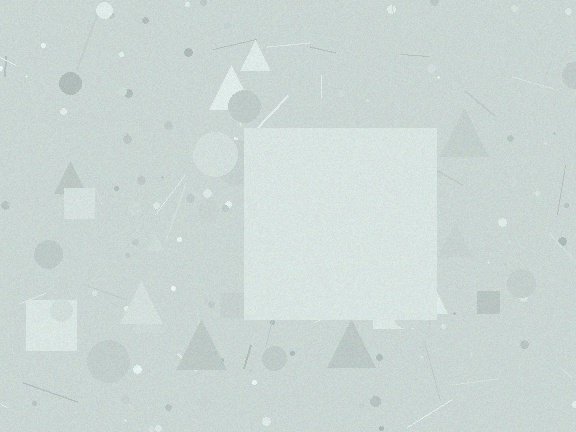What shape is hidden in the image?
A square is hidden in the image.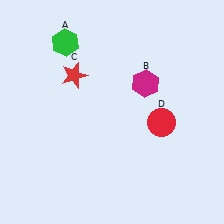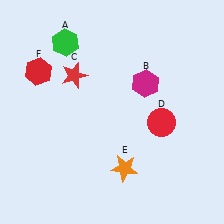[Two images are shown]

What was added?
An orange star (E), a red hexagon (F) were added in Image 2.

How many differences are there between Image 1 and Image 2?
There are 2 differences between the two images.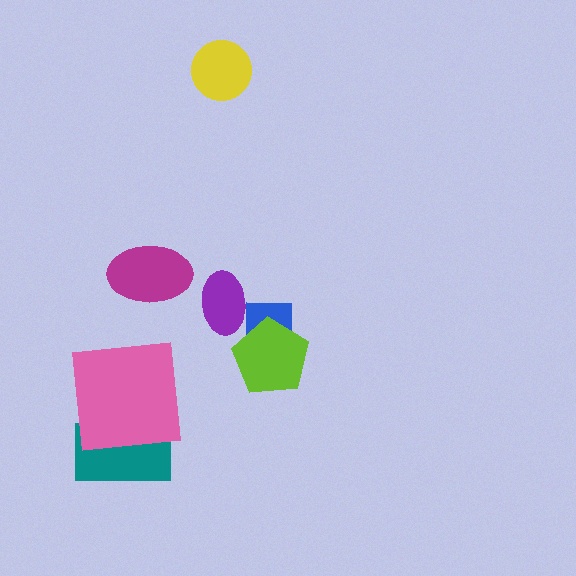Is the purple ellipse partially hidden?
Yes, it is partially covered by another shape.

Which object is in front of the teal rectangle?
The pink square is in front of the teal rectangle.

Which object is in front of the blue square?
The lime pentagon is in front of the blue square.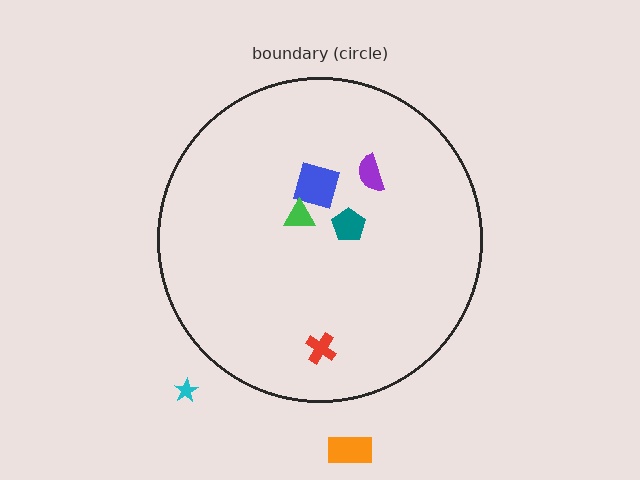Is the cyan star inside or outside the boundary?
Outside.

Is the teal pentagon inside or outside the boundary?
Inside.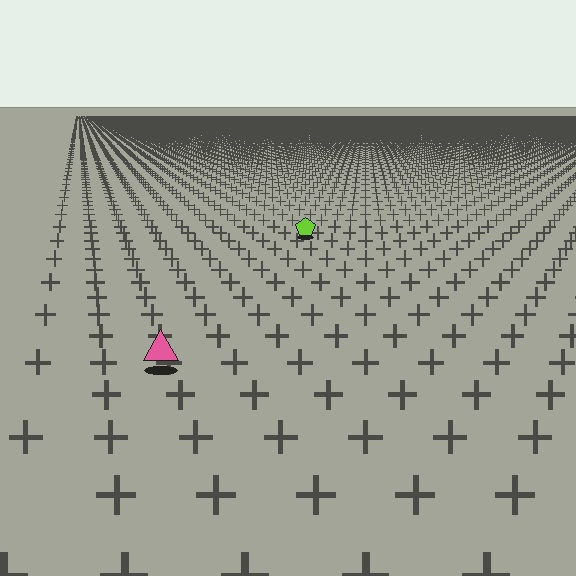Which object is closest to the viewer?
The pink triangle is closest. The texture marks near it are larger and more spread out.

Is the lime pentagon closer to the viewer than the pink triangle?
No. The pink triangle is closer — you can tell from the texture gradient: the ground texture is coarser near it.